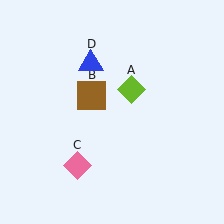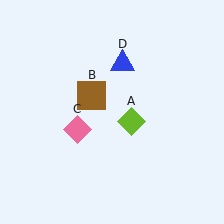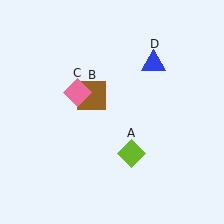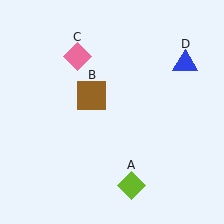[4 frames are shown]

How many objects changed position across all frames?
3 objects changed position: lime diamond (object A), pink diamond (object C), blue triangle (object D).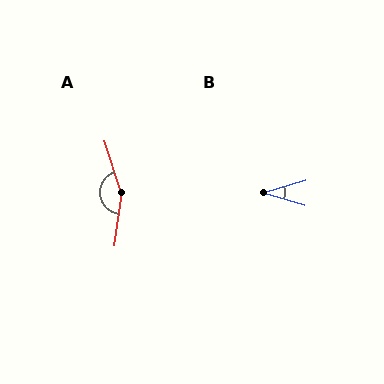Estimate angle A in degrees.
Approximately 155 degrees.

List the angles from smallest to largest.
B (34°), A (155°).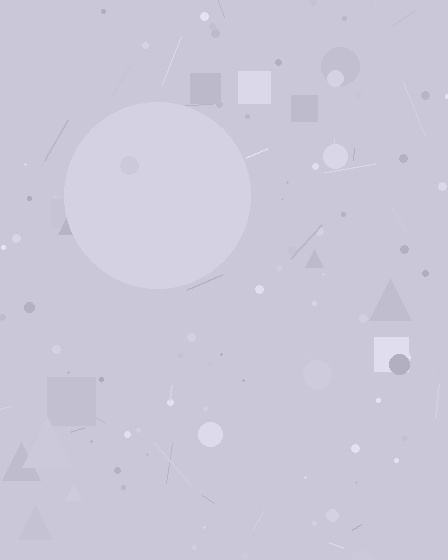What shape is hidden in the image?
A circle is hidden in the image.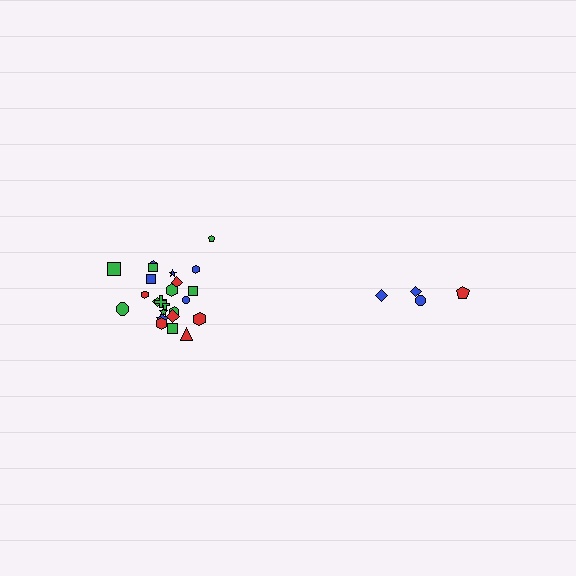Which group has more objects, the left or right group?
The left group.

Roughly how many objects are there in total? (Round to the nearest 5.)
Roughly 30 objects in total.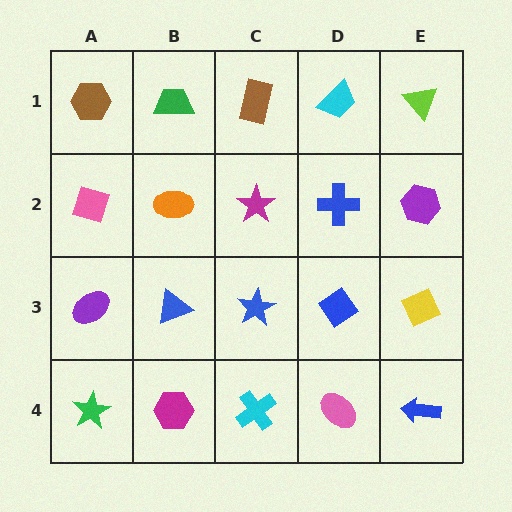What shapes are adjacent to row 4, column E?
A yellow diamond (row 3, column E), a pink ellipse (row 4, column D).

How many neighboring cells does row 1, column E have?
2.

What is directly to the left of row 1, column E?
A cyan trapezoid.